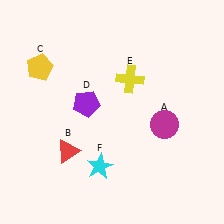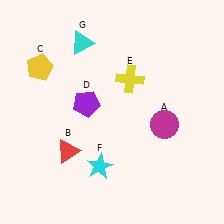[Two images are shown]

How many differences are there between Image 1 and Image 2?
There is 1 difference between the two images.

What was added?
A cyan triangle (G) was added in Image 2.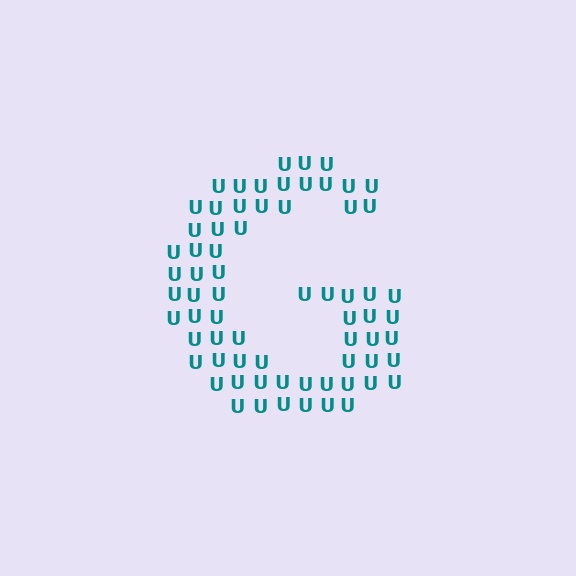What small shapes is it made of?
It is made of small letter U's.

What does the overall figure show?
The overall figure shows the letter G.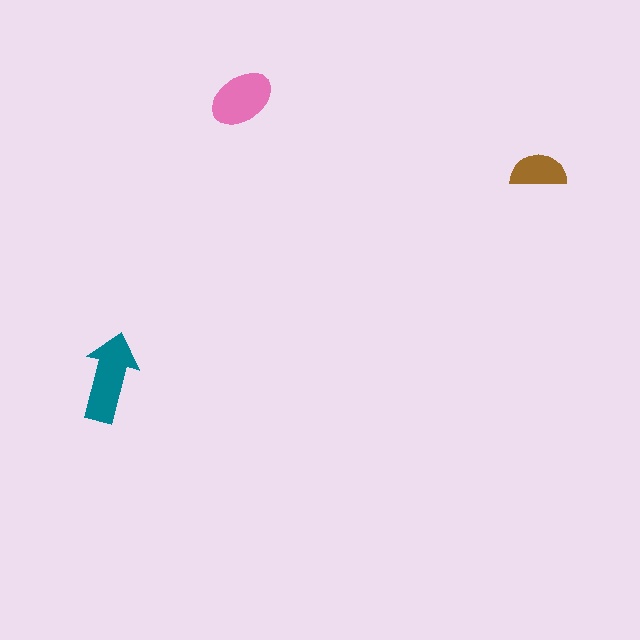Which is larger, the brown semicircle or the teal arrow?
The teal arrow.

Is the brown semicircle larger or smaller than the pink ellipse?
Smaller.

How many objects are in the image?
There are 3 objects in the image.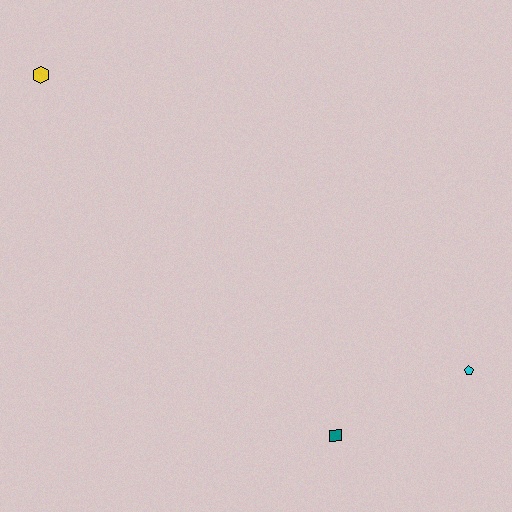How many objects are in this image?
There are 3 objects.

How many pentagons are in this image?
There is 1 pentagon.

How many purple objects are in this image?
There are no purple objects.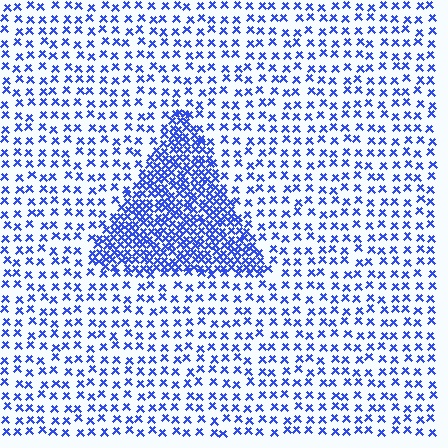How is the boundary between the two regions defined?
The boundary is defined by a change in element density (approximately 2.7x ratio). All elements are the same color, size, and shape.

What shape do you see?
I see a triangle.